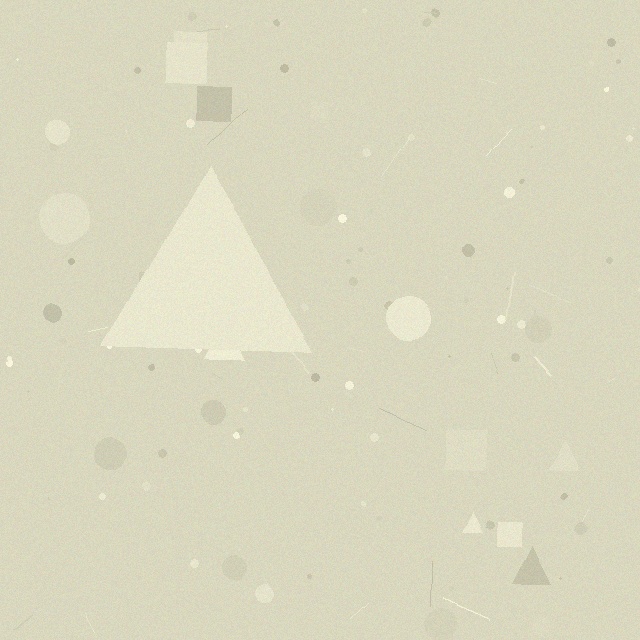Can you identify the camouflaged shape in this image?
The camouflaged shape is a triangle.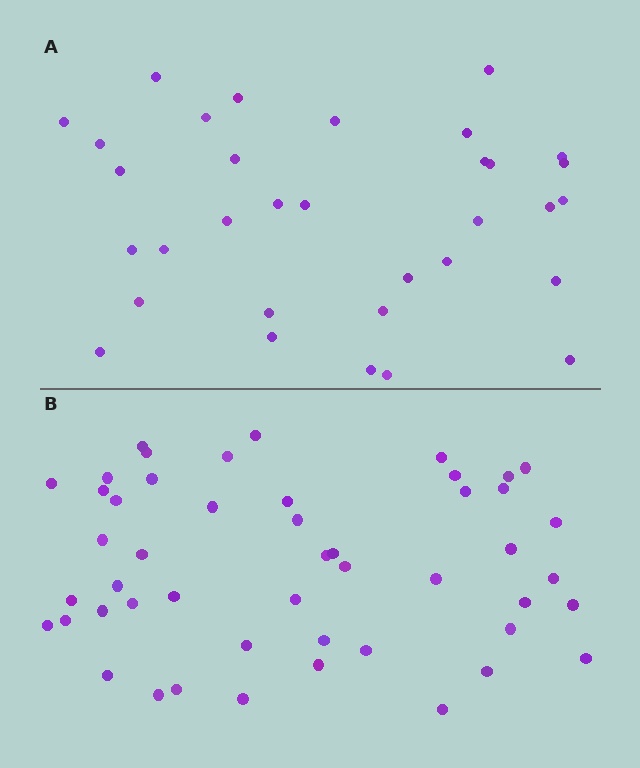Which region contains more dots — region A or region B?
Region B (the bottom region) has more dots.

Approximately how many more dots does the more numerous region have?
Region B has approximately 15 more dots than region A.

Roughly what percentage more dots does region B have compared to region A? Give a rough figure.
About 50% more.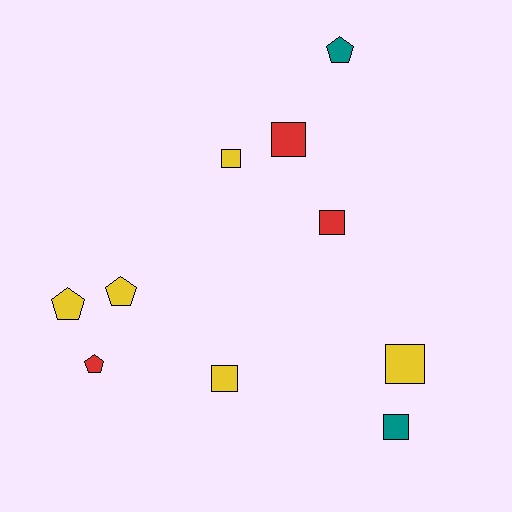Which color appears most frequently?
Yellow, with 5 objects.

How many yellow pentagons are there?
There are 2 yellow pentagons.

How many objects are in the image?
There are 10 objects.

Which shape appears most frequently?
Square, with 6 objects.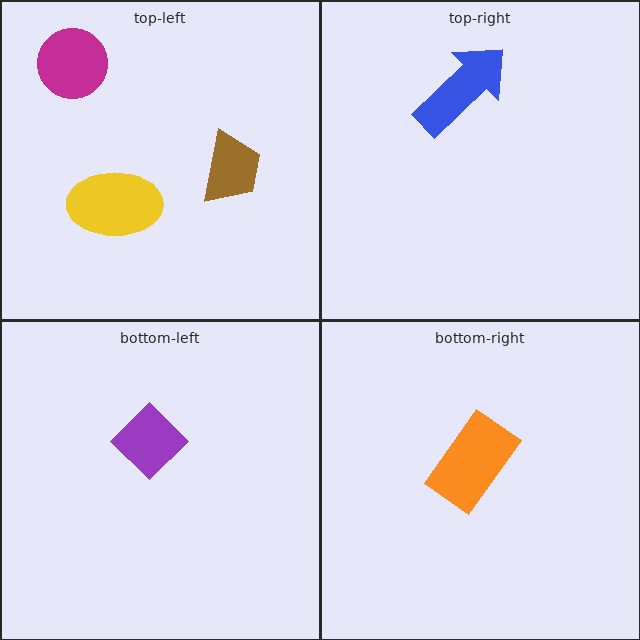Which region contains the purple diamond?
The bottom-left region.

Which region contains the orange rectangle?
The bottom-right region.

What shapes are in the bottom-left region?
The purple diamond.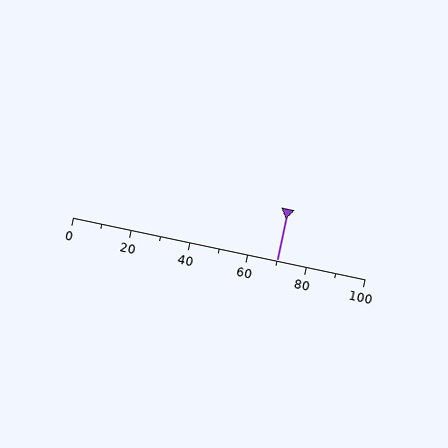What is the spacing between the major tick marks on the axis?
The major ticks are spaced 20 apart.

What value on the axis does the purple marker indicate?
The marker indicates approximately 70.